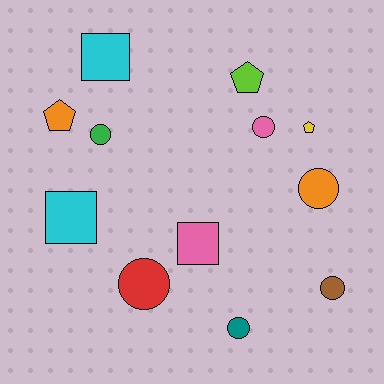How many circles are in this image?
There are 6 circles.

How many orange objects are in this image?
There are 2 orange objects.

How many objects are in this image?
There are 12 objects.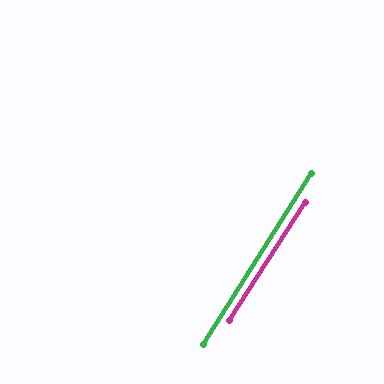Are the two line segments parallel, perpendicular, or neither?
Parallel — their directions differ by only 0.5°.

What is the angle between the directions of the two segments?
Approximately 0 degrees.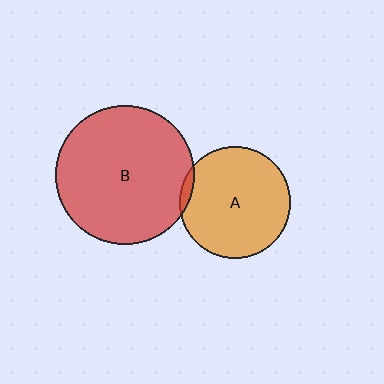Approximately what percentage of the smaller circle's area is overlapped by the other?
Approximately 5%.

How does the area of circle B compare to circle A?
Approximately 1.5 times.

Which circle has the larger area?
Circle B (red).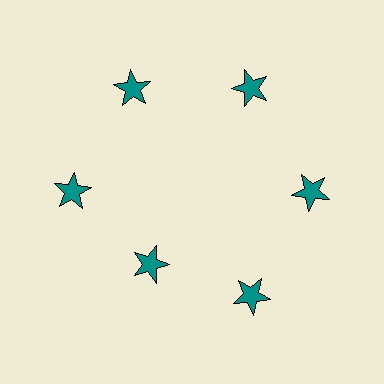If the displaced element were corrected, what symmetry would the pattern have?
It would have 6-fold rotational symmetry — the pattern would map onto itself every 60 degrees.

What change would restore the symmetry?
The symmetry would be restored by moving it outward, back onto the ring so that all 6 stars sit at equal angles and equal distance from the center.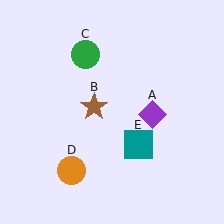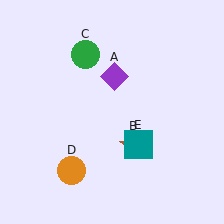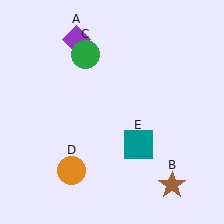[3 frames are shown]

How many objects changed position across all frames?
2 objects changed position: purple diamond (object A), brown star (object B).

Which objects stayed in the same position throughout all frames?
Green circle (object C) and orange circle (object D) and teal square (object E) remained stationary.